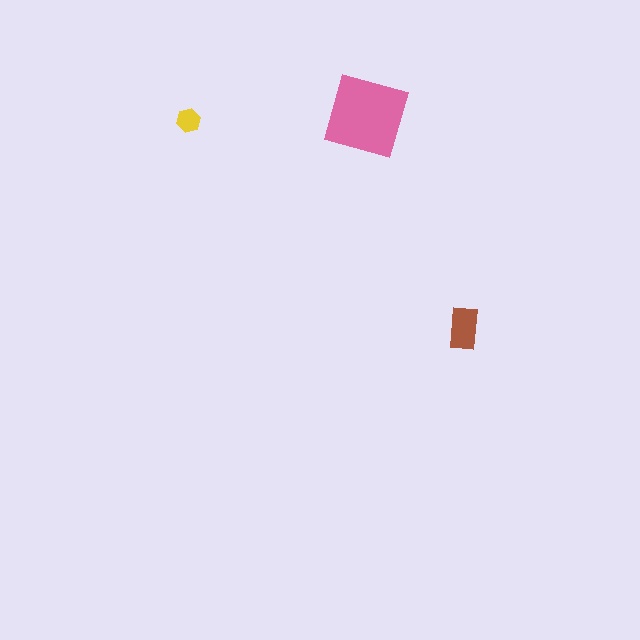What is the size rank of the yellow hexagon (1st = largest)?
3rd.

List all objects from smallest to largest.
The yellow hexagon, the brown rectangle, the pink square.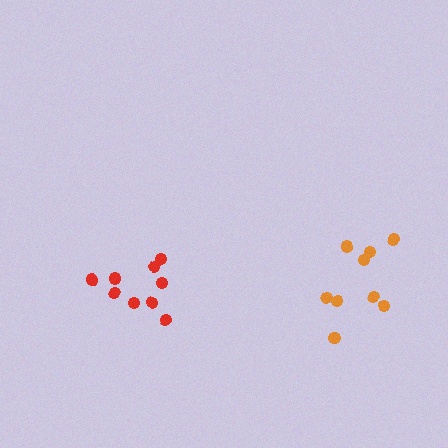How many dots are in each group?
Group 1: 9 dots, Group 2: 9 dots (18 total).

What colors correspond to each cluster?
The clusters are colored: orange, red.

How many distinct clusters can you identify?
There are 2 distinct clusters.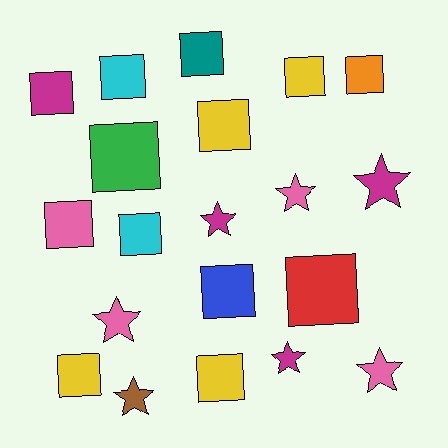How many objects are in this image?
There are 20 objects.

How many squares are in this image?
There are 13 squares.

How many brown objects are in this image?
There is 1 brown object.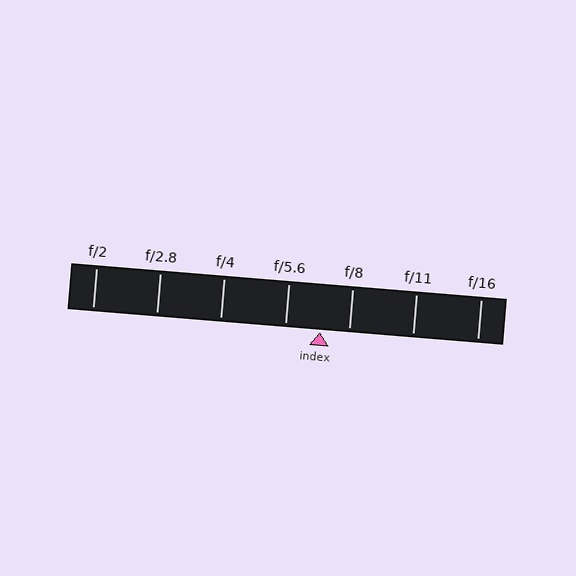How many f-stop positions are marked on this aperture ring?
There are 7 f-stop positions marked.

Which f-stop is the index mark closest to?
The index mark is closest to f/8.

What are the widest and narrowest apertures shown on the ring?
The widest aperture shown is f/2 and the narrowest is f/16.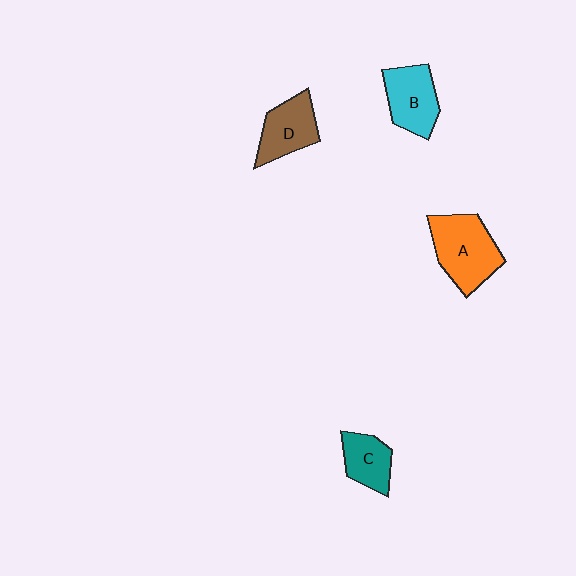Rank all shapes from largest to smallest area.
From largest to smallest: A (orange), B (cyan), D (brown), C (teal).